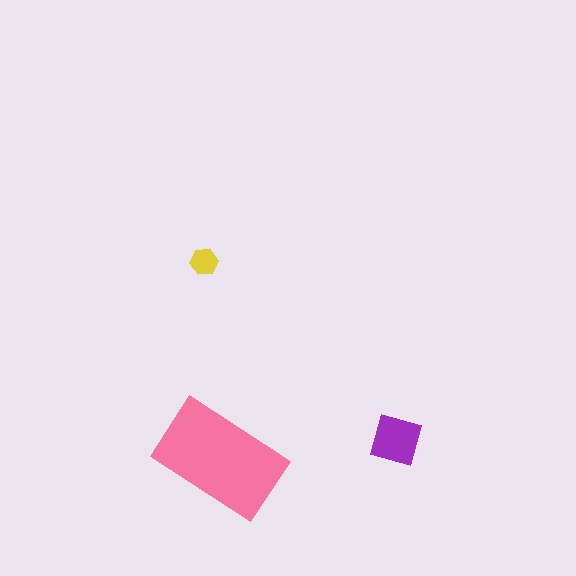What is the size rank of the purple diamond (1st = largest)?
2nd.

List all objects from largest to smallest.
The pink rectangle, the purple diamond, the yellow hexagon.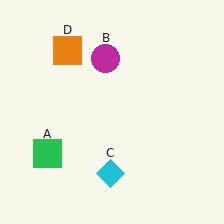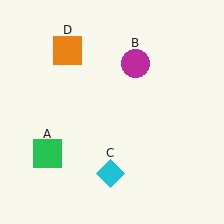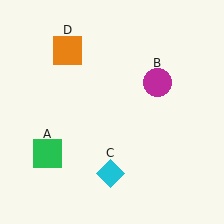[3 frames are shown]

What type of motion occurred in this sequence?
The magenta circle (object B) rotated clockwise around the center of the scene.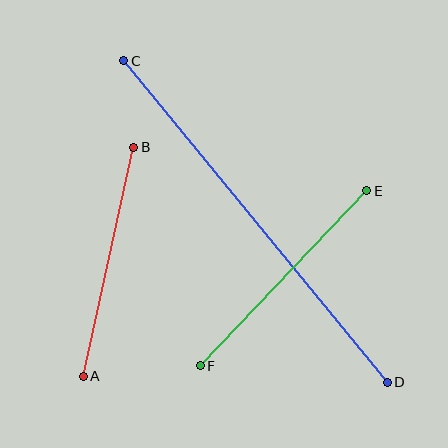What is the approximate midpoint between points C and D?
The midpoint is at approximately (256, 221) pixels.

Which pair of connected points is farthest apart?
Points C and D are farthest apart.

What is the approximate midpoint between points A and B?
The midpoint is at approximately (108, 262) pixels.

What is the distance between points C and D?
The distance is approximately 416 pixels.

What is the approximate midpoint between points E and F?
The midpoint is at approximately (284, 278) pixels.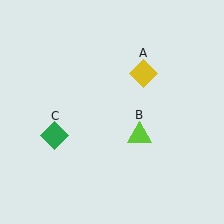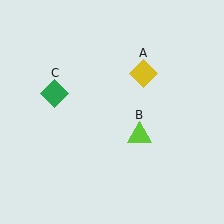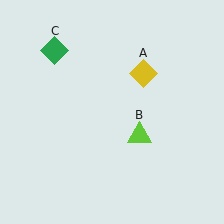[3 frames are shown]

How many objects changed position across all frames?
1 object changed position: green diamond (object C).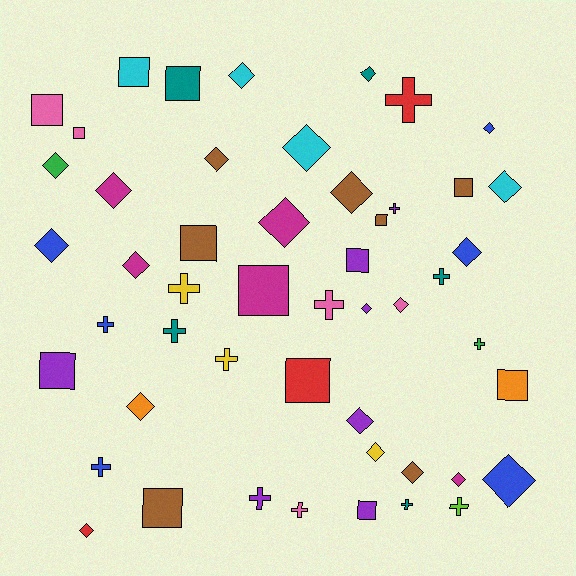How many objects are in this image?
There are 50 objects.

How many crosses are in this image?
There are 14 crosses.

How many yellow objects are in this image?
There are 3 yellow objects.